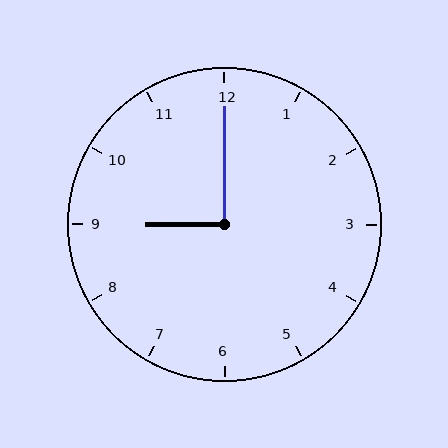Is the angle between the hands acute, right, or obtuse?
It is right.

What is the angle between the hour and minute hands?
Approximately 90 degrees.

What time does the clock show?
9:00.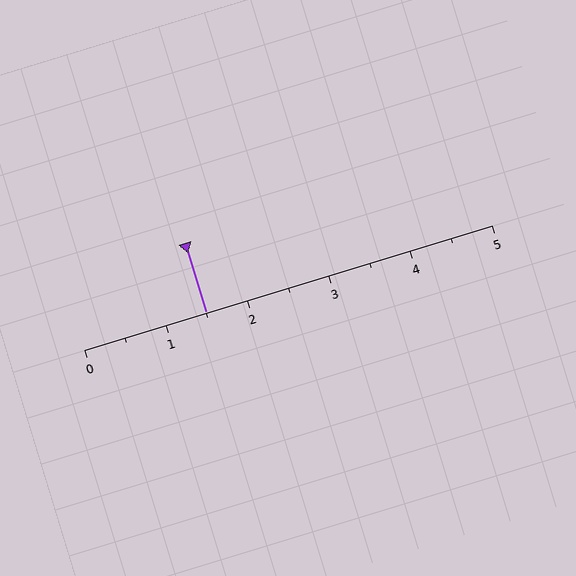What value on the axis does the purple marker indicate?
The marker indicates approximately 1.5.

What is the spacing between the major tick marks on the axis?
The major ticks are spaced 1 apart.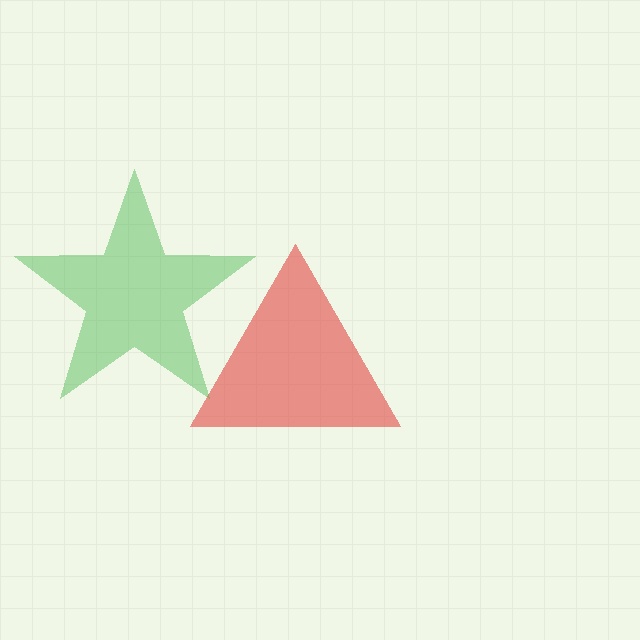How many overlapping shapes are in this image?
There are 2 overlapping shapes in the image.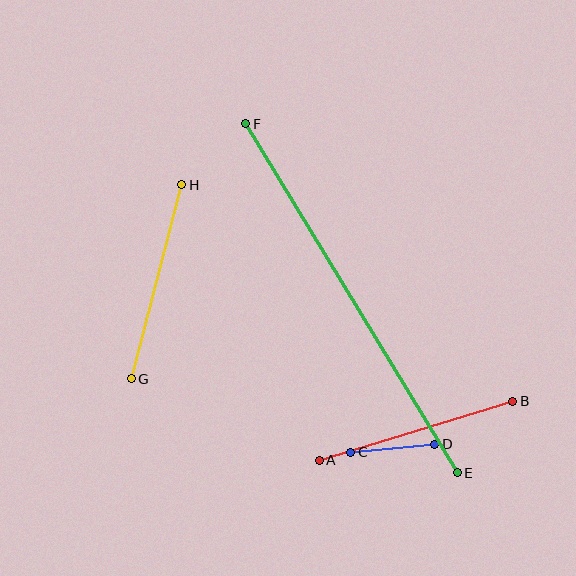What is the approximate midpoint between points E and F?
The midpoint is at approximately (352, 298) pixels.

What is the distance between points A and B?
The distance is approximately 202 pixels.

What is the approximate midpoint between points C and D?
The midpoint is at approximately (393, 448) pixels.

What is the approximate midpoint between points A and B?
The midpoint is at approximately (416, 431) pixels.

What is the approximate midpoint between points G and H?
The midpoint is at approximately (156, 282) pixels.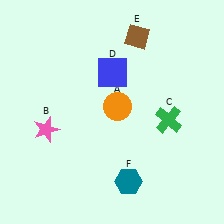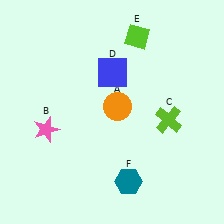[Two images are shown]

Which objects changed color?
C changed from green to lime. E changed from brown to lime.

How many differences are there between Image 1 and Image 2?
There are 2 differences between the two images.